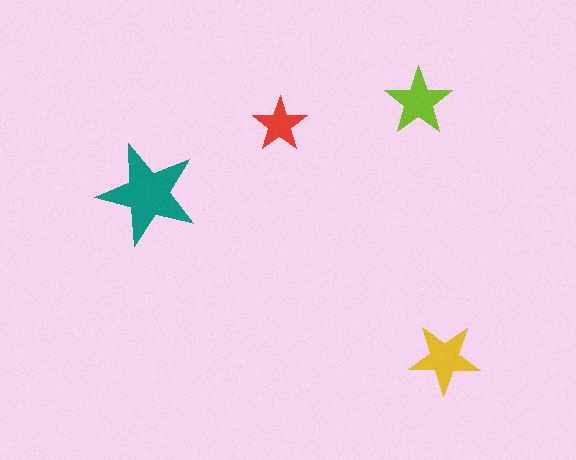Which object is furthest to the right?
The yellow star is rightmost.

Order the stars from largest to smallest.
the teal one, the yellow one, the lime one, the red one.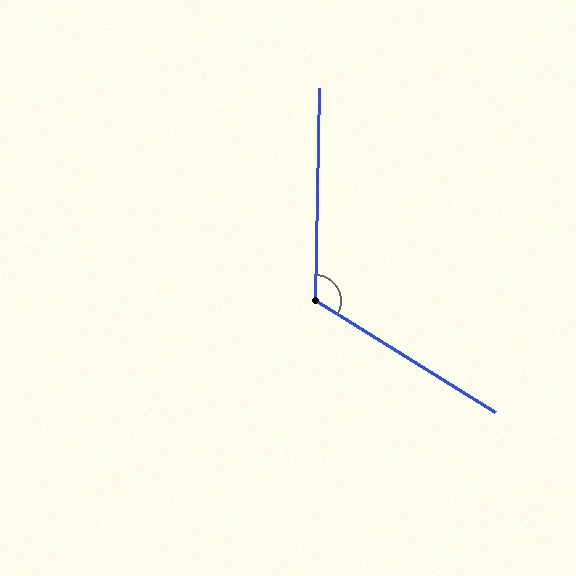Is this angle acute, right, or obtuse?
It is obtuse.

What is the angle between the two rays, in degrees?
Approximately 121 degrees.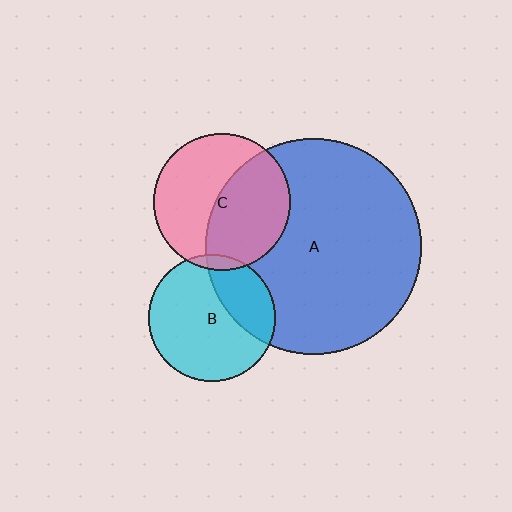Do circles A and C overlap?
Yes.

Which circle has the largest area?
Circle A (blue).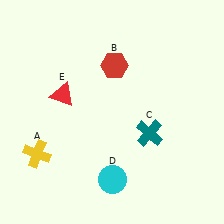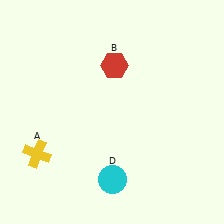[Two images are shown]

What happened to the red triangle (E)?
The red triangle (E) was removed in Image 2. It was in the top-left area of Image 1.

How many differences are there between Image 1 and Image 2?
There are 2 differences between the two images.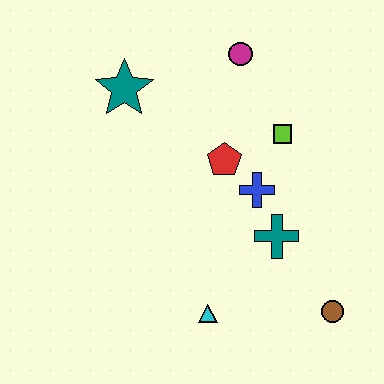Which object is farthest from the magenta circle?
The brown circle is farthest from the magenta circle.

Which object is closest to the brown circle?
The teal cross is closest to the brown circle.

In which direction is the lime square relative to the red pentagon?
The lime square is to the right of the red pentagon.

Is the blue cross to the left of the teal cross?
Yes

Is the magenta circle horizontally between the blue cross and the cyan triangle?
Yes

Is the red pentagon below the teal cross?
No